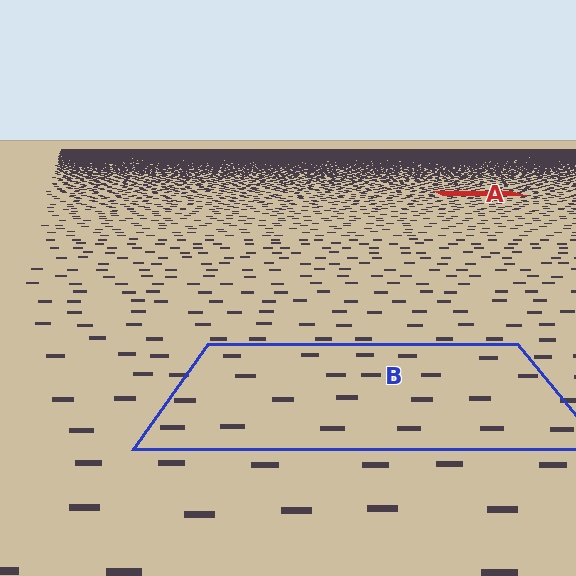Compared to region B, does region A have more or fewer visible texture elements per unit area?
Region A has more texture elements per unit area — they are packed more densely because it is farther away.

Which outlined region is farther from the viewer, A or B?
Region A is farther from the viewer — the texture elements inside it appear smaller and more densely packed.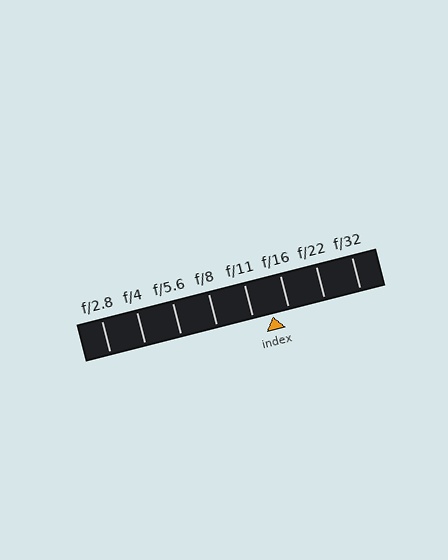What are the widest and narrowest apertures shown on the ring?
The widest aperture shown is f/2.8 and the narrowest is f/32.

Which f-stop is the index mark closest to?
The index mark is closest to f/16.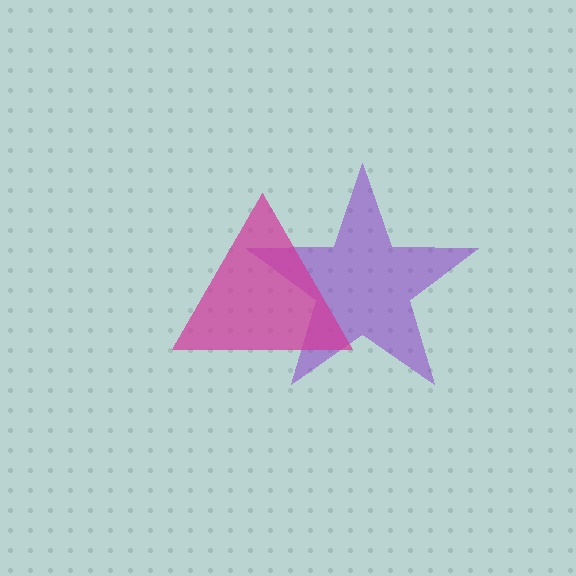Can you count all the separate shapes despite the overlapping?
Yes, there are 2 separate shapes.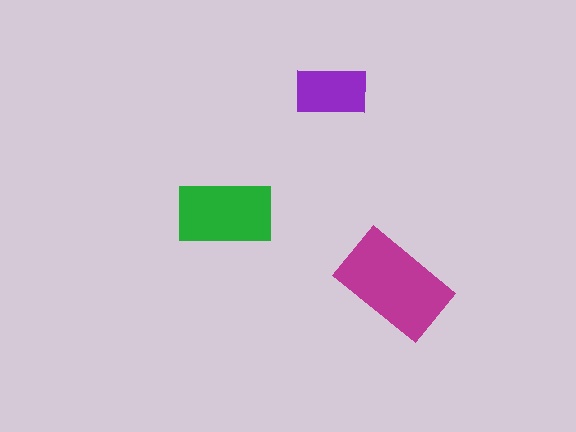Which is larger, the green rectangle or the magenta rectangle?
The magenta one.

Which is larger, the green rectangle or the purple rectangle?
The green one.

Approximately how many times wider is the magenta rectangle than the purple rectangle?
About 1.5 times wider.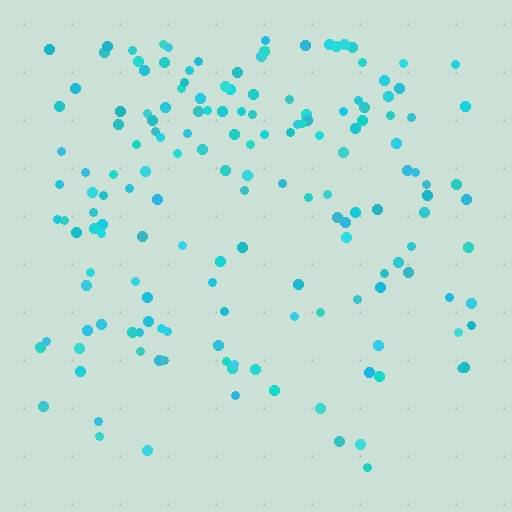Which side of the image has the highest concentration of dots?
The top.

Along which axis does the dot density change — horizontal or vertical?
Vertical.